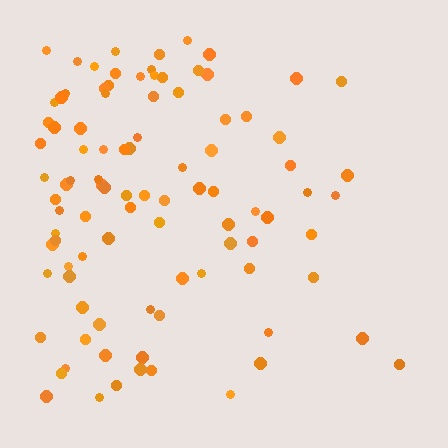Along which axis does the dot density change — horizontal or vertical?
Horizontal.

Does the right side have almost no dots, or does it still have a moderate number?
Still a moderate number, just noticeably fewer than the left.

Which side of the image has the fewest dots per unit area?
The right.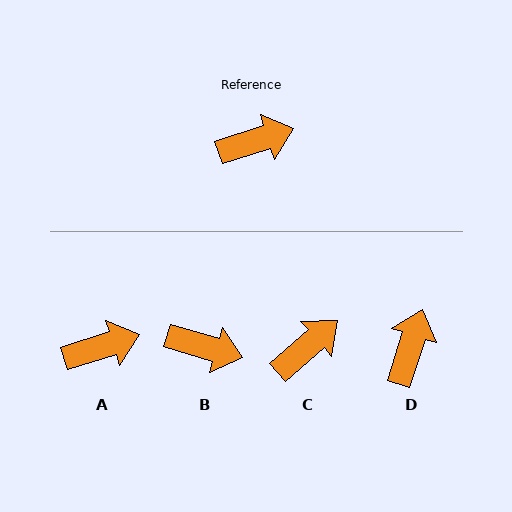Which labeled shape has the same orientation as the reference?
A.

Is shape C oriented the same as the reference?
No, it is off by about 23 degrees.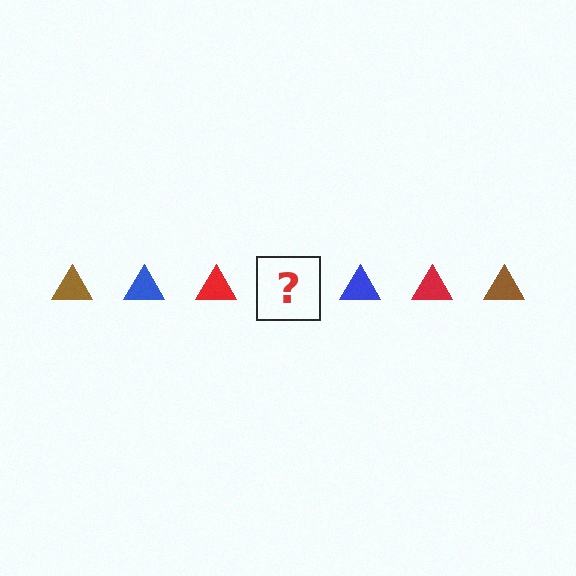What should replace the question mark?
The question mark should be replaced with a brown triangle.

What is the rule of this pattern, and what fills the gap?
The rule is that the pattern cycles through brown, blue, red triangles. The gap should be filled with a brown triangle.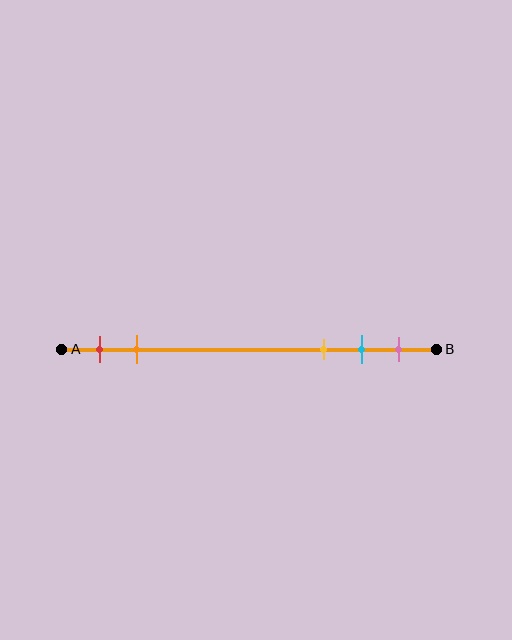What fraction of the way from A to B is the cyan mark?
The cyan mark is approximately 80% (0.8) of the way from A to B.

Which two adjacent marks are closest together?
The cyan and pink marks are the closest adjacent pair.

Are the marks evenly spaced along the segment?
No, the marks are not evenly spaced.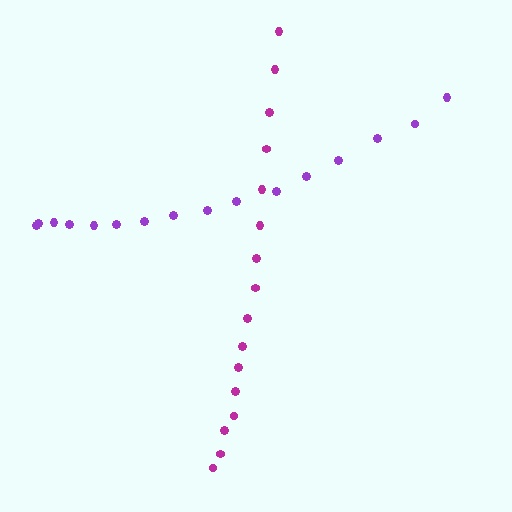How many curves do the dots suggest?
There are 2 distinct paths.